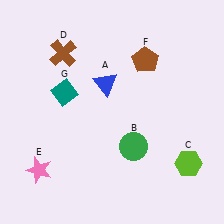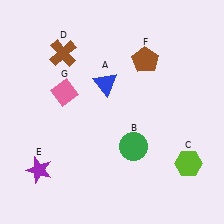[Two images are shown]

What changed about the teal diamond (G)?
In Image 1, G is teal. In Image 2, it changed to pink.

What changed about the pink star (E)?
In Image 1, E is pink. In Image 2, it changed to purple.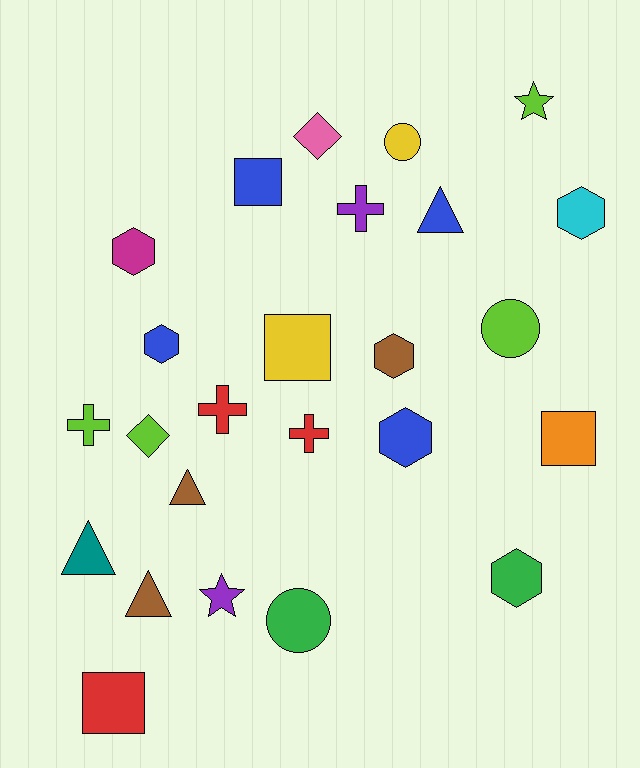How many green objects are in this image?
There are 2 green objects.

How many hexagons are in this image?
There are 6 hexagons.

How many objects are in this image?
There are 25 objects.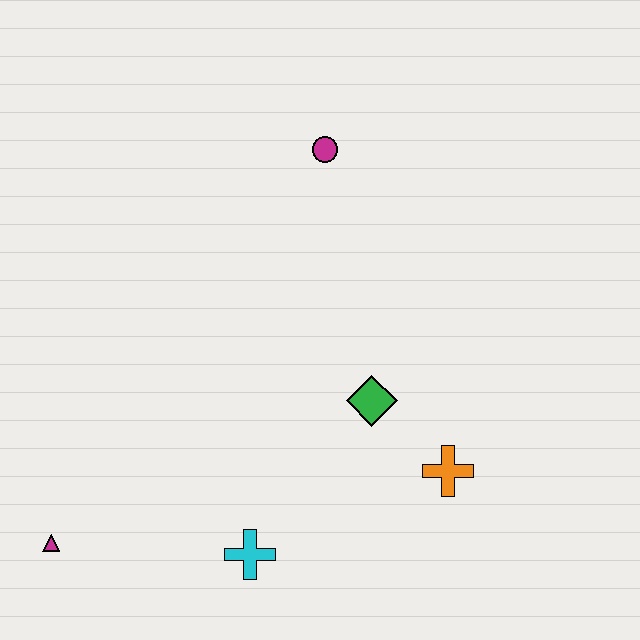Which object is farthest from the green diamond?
The magenta triangle is farthest from the green diamond.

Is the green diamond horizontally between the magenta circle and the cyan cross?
No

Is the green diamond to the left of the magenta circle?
No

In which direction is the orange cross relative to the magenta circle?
The orange cross is below the magenta circle.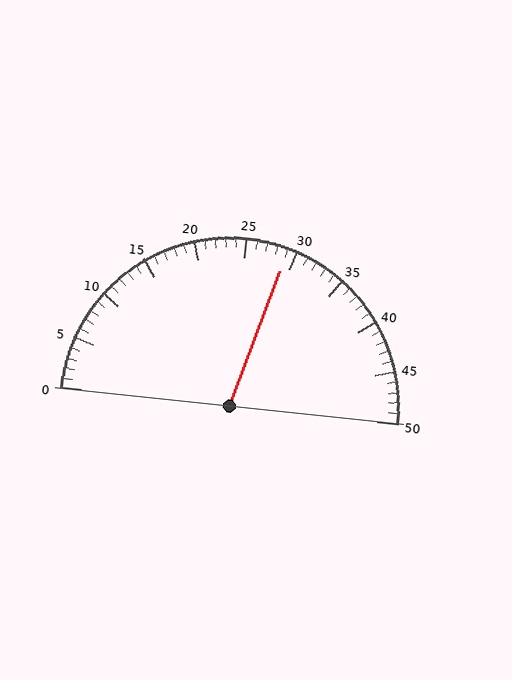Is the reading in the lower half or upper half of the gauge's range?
The reading is in the upper half of the range (0 to 50).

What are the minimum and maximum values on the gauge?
The gauge ranges from 0 to 50.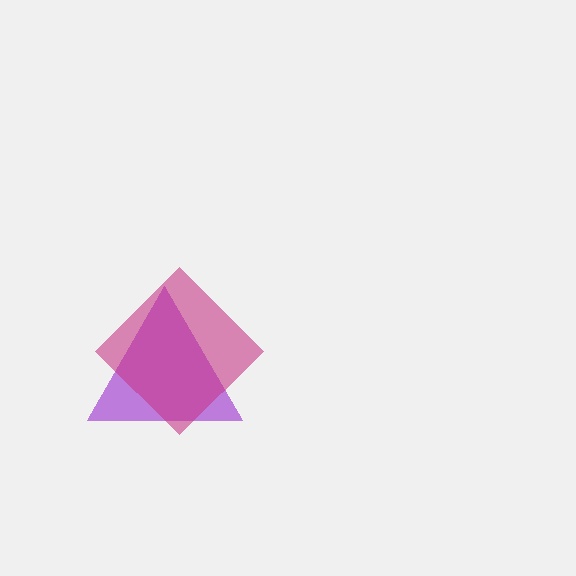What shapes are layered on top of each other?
The layered shapes are: a purple triangle, a magenta diamond.